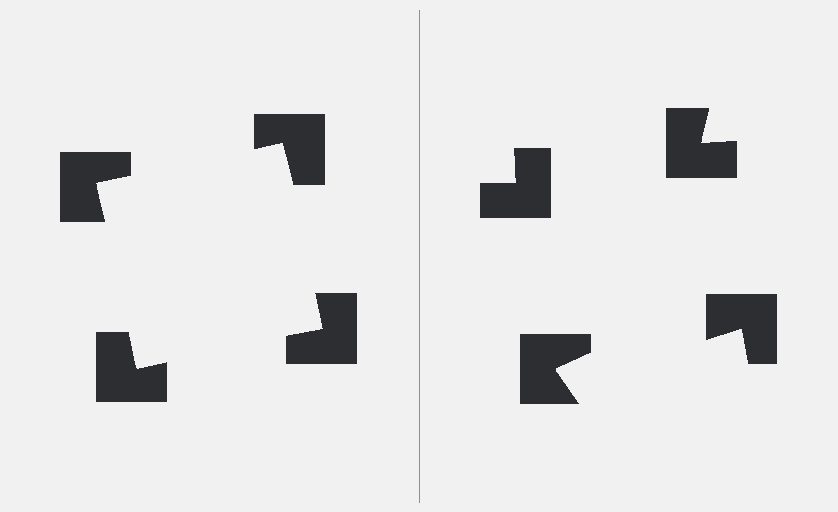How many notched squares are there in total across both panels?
8 — 4 on each side.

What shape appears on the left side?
An illusory square.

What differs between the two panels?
The notched squares are positioned identically on both sides; only the wedge orientations differ. On the left they align to a square; on the right they are misaligned.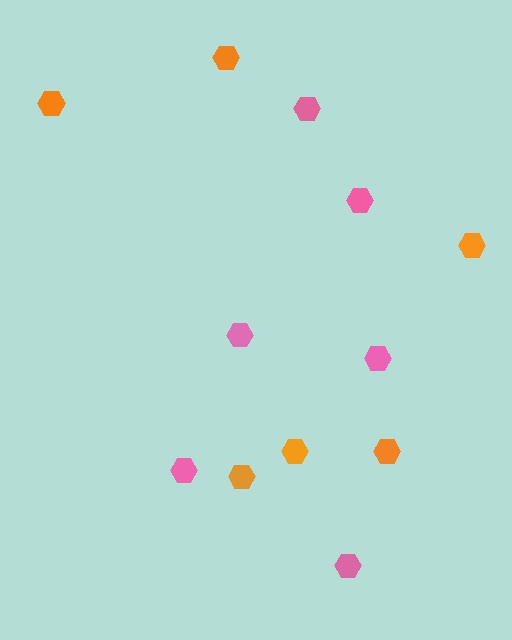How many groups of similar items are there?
There are 2 groups: one group of pink hexagons (6) and one group of orange hexagons (6).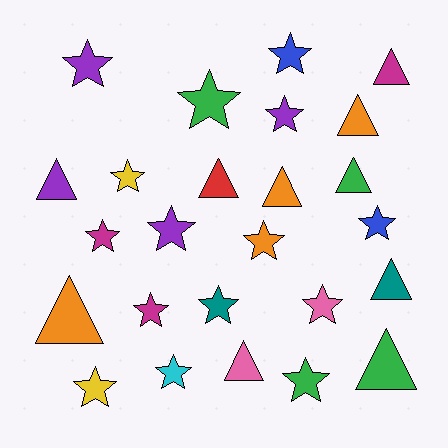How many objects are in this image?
There are 25 objects.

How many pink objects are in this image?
There are 2 pink objects.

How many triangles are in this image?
There are 10 triangles.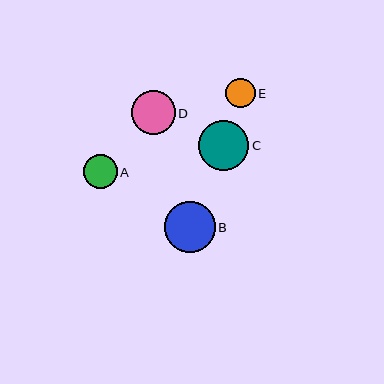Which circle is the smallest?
Circle E is the smallest with a size of approximately 29 pixels.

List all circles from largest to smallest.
From largest to smallest: B, C, D, A, E.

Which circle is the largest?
Circle B is the largest with a size of approximately 51 pixels.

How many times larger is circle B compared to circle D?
Circle B is approximately 1.2 times the size of circle D.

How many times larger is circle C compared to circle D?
Circle C is approximately 1.1 times the size of circle D.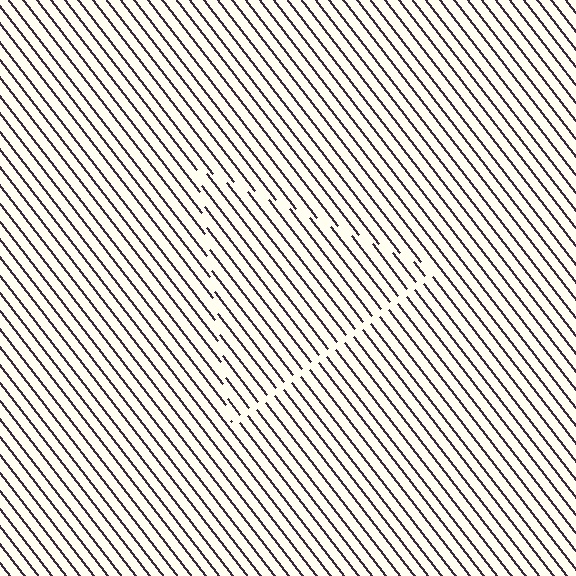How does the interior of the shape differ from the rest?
The interior of the shape contains the same grating, shifted by half a period — the contour is defined by the phase discontinuity where line-ends from the inner and outer gratings abut.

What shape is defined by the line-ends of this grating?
An illusory triangle. The interior of the shape contains the same grating, shifted by half a period — the contour is defined by the phase discontinuity where line-ends from the inner and outer gratings abut.